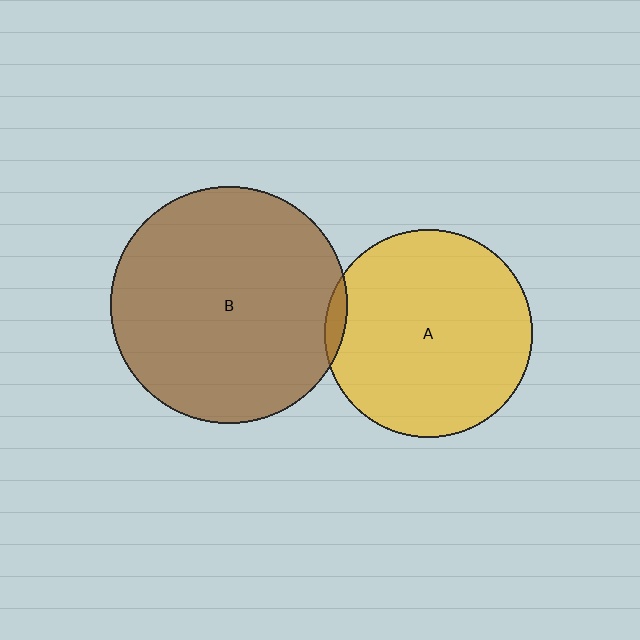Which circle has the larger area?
Circle B (brown).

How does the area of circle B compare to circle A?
Approximately 1.3 times.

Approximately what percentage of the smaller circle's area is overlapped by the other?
Approximately 5%.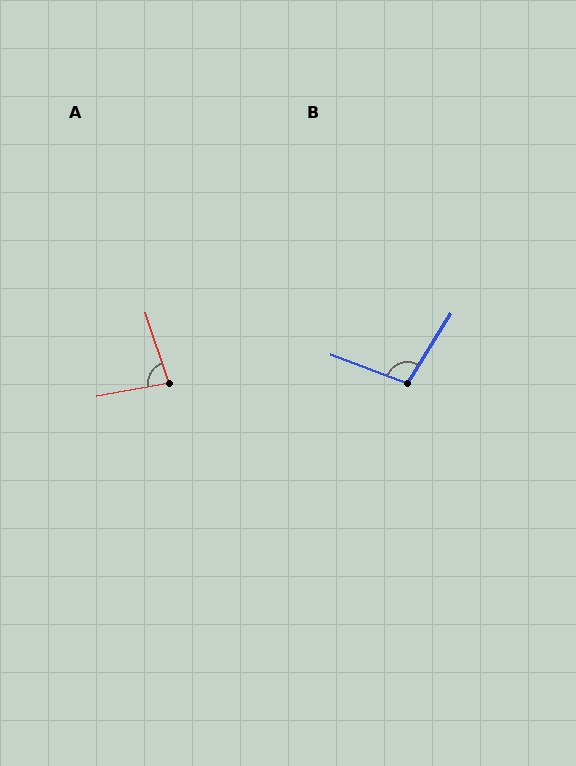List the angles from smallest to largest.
A (82°), B (102°).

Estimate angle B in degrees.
Approximately 102 degrees.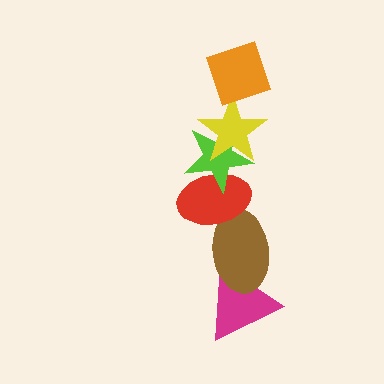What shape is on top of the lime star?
The yellow star is on top of the lime star.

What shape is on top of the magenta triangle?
The brown ellipse is on top of the magenta triangle.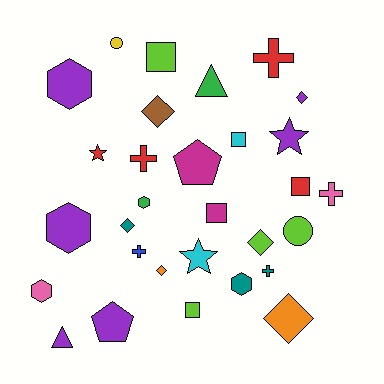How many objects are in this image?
There are 30 objects.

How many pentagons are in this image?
There are 2 pentagons.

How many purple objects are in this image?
There are 6 purple objects.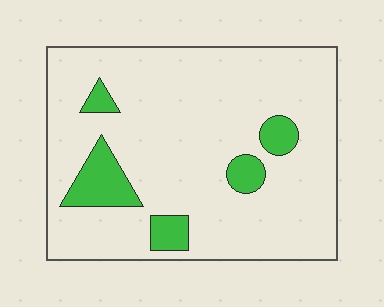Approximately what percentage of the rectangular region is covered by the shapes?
Approximately 10%.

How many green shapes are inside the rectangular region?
5.